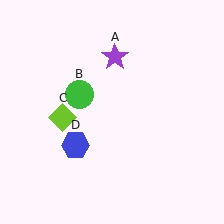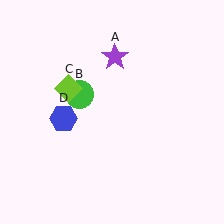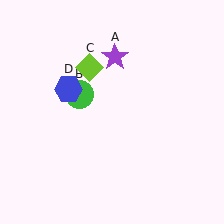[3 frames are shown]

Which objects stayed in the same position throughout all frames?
Purple star (object A) and green circle (object B) remained stationary.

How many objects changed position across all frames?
2 objects changed position: lime diamond (object C), blue hexagon (object D).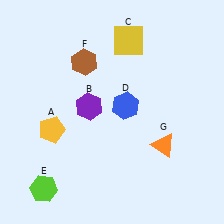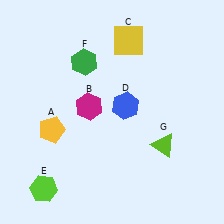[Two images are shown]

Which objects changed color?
B changed from purple to magenta. F changed from brown to green. G changed from orange to lime.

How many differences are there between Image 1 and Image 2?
There are 3 differences between the two images.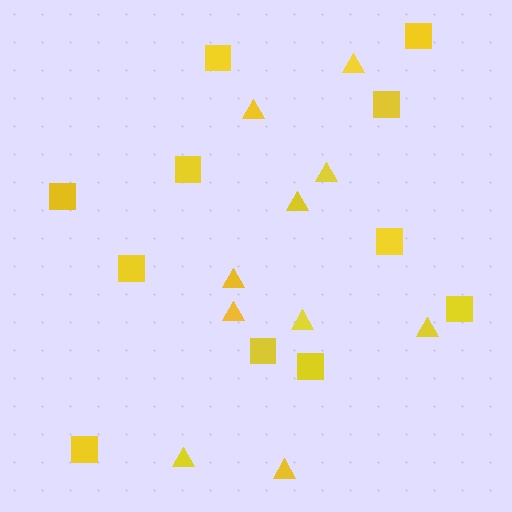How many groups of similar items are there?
There are 2 groups: one group of squares (11) and one group of triangles (10).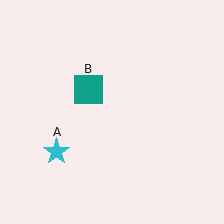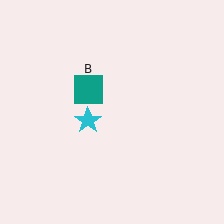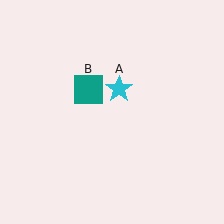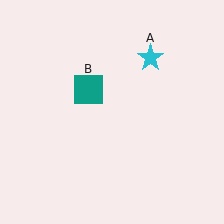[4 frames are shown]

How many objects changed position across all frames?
1 object changed position: cyan star (object A).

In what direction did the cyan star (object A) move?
The cyan star (object A) moved up and to the right.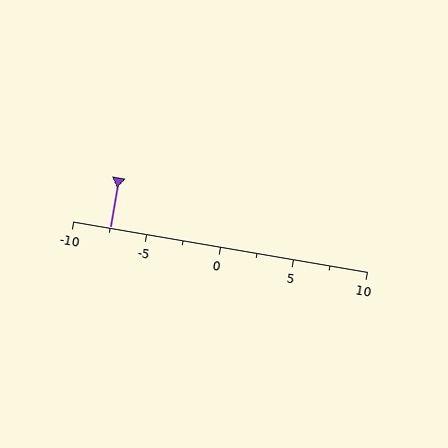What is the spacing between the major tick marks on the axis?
The major ticks are spaced 5 apart.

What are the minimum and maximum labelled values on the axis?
The axis runs from -10 to 10.